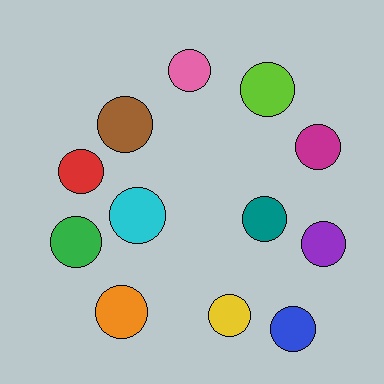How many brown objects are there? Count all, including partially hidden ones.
There is 1 brown object.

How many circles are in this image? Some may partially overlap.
There are 12 circles.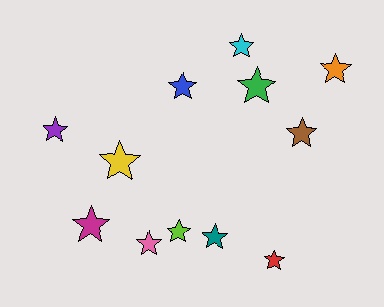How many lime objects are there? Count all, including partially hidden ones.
There is 1 lime object.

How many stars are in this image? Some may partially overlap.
There are 12 stars.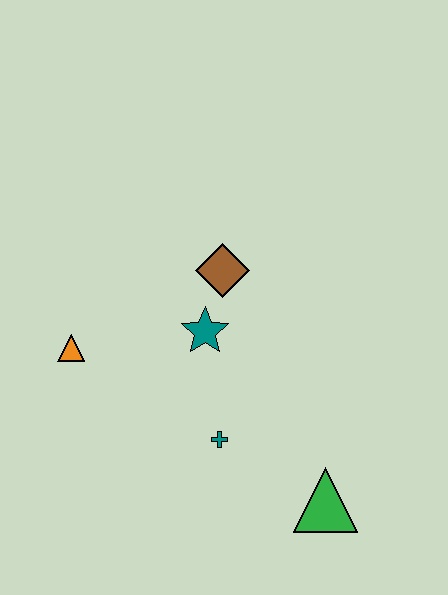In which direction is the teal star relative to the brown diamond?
The teal star is below the brown diamond.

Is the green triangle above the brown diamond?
No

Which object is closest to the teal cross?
The teal star is closest to the teal cross.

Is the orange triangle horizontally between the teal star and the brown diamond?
No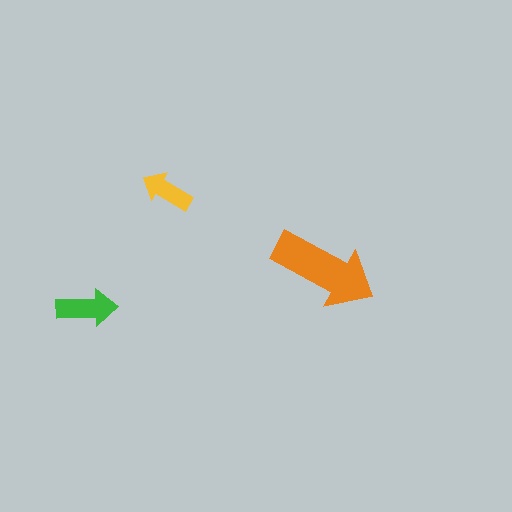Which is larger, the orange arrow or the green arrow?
The orange one.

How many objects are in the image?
There are 3 objects in the image.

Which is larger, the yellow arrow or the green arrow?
The green one.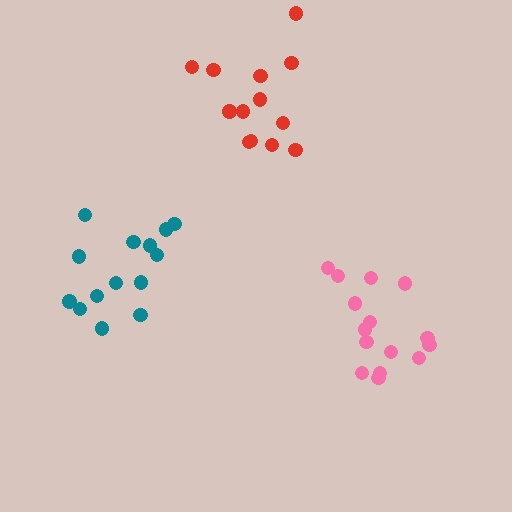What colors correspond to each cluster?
The clusters are colored: teal, red, pink.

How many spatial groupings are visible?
There are 3 spatial groupings.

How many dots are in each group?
Group 1: 14 dots, Group 2: 13 dots, Group 3: 15 dots (42 total).